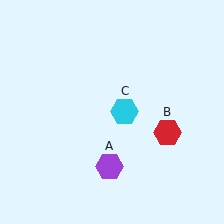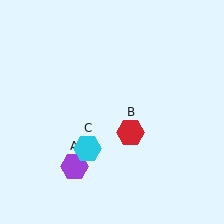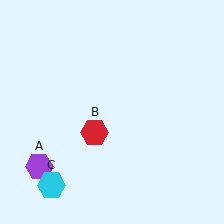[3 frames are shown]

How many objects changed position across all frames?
3 objects changed position: purple hexagon (object A), red hexagon (object B), cyan hexagon (object C).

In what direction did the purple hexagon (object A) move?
The purple hexagon (object A) moved left.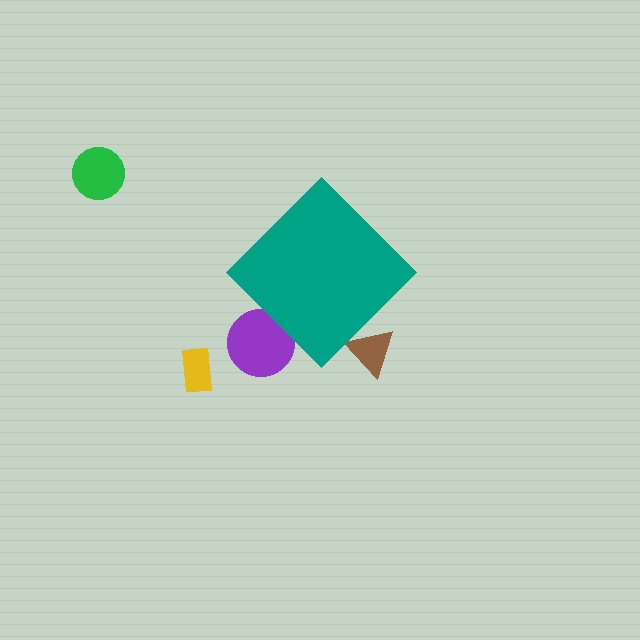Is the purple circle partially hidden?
Yes, the purple circle is partially hidden behind the teal diamond.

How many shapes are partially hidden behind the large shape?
2 shapes are partially hidden.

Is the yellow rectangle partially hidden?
No, the yellow rectangle is fully visible.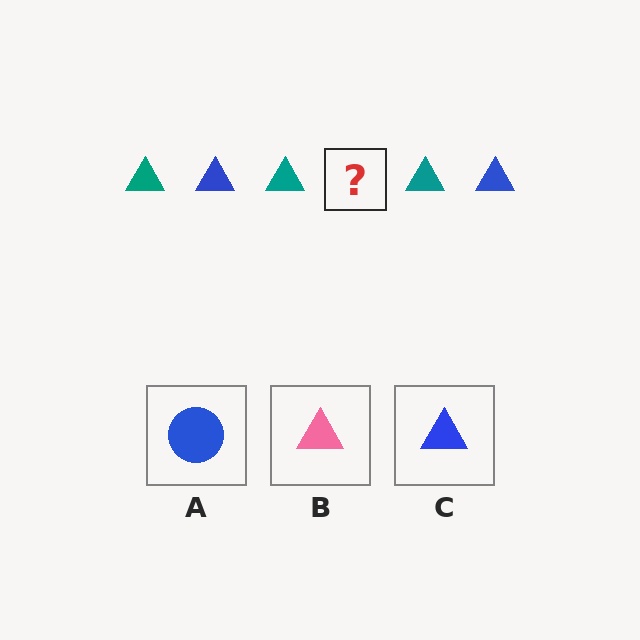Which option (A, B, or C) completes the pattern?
C.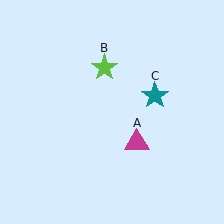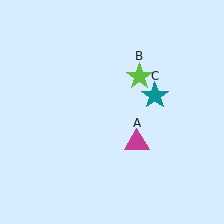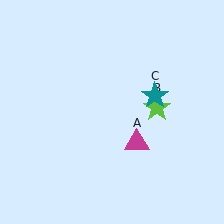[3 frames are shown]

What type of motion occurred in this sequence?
The lime star (object B) rotated clockwise around the center of the scene.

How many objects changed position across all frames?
1 object changed position: lime star (object B).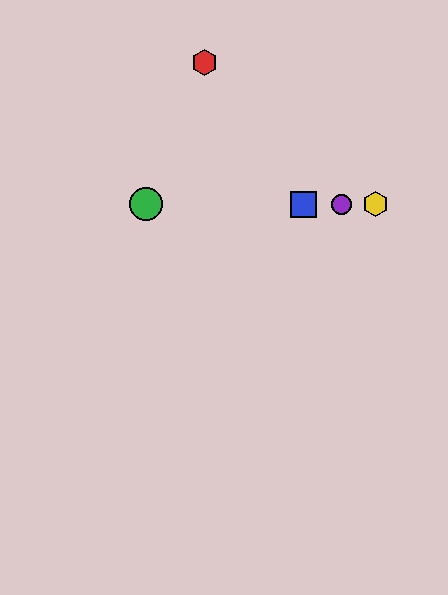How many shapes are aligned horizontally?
4 shapes (the blue square, the green circle, the yellow hexagon, the purple circle) are aligned horizontally.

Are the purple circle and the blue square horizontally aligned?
Yes, both are at y≈204.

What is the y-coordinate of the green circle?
The green circle is at y≈204.